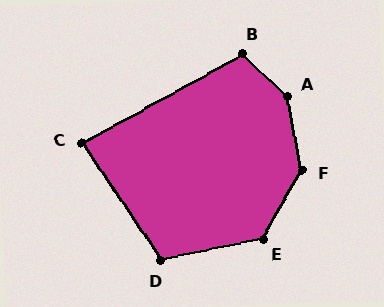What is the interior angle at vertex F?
Approximately 140 degrees (obtuse).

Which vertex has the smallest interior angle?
C, at approximately 84 degrees.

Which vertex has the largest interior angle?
A, at approximately 144 degrees.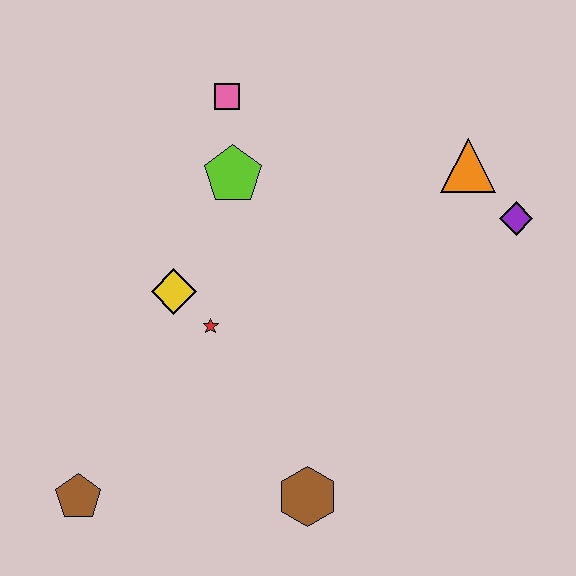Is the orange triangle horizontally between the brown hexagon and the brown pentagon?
No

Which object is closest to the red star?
The yellow diamond is closest to the red star.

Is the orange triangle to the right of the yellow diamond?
Yes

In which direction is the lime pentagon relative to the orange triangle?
The lime pentagon is to the left of the orange triangle.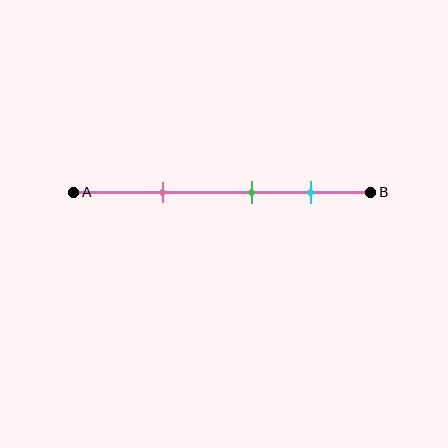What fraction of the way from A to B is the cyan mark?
The cyan mark is approximately 80% (0.8) of the way from A to B.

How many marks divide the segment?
There are 3 marks dividing the segment.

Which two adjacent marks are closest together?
The green and cyan marks are the closest adjacent pair.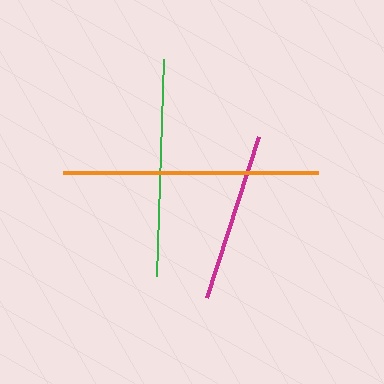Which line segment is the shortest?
The magenta line is the shortest at approximately 169 pixels.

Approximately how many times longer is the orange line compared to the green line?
The orange line is approximately 1.2 times the length of the green line.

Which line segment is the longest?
The orange line is the longest at approximately 255 pixels.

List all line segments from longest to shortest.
From longest to shortest: orange, green, magenta.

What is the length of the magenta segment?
The magenta segment is approximately 169 pixels long.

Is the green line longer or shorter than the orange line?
The orange line is longer than the green line.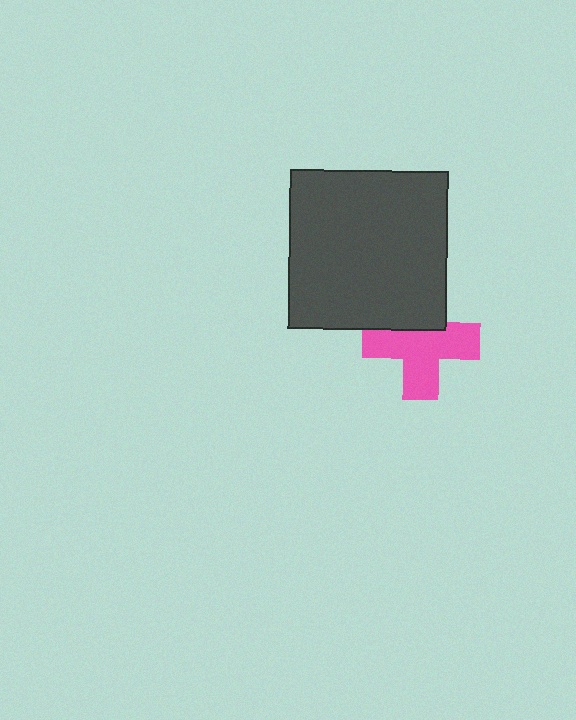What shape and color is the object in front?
The object in front is a dark gray square.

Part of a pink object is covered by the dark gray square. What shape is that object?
It is a cross.